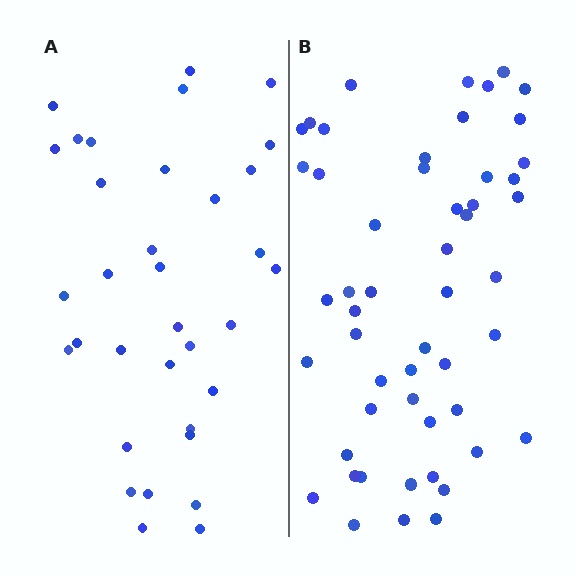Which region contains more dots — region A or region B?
Region B (the right region) has more dots.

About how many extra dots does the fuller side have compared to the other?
Region B has approximately 20 more dots than region A.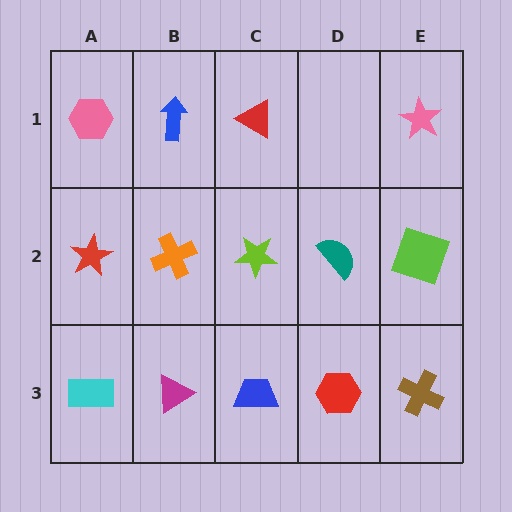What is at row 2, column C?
A lime star.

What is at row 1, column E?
A pink star.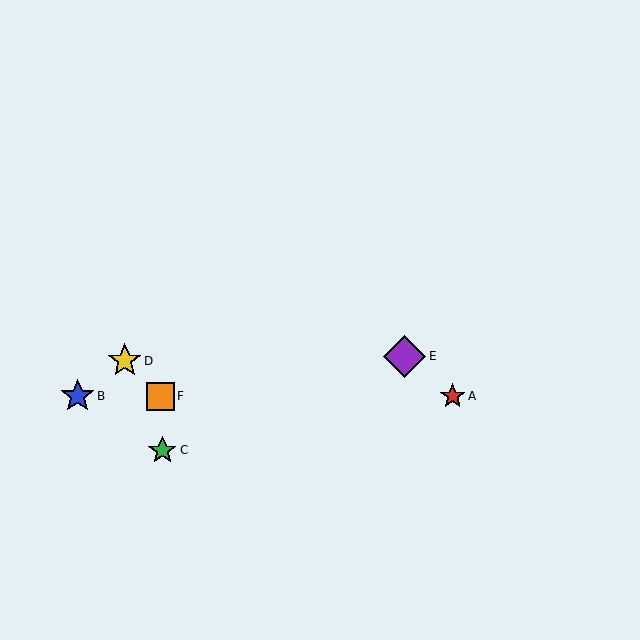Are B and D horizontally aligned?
No, B is at y≈396 and D is at y≈361.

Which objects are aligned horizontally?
Objects A, B, F are aligned horizontally.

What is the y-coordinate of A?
Object A is at y≈396.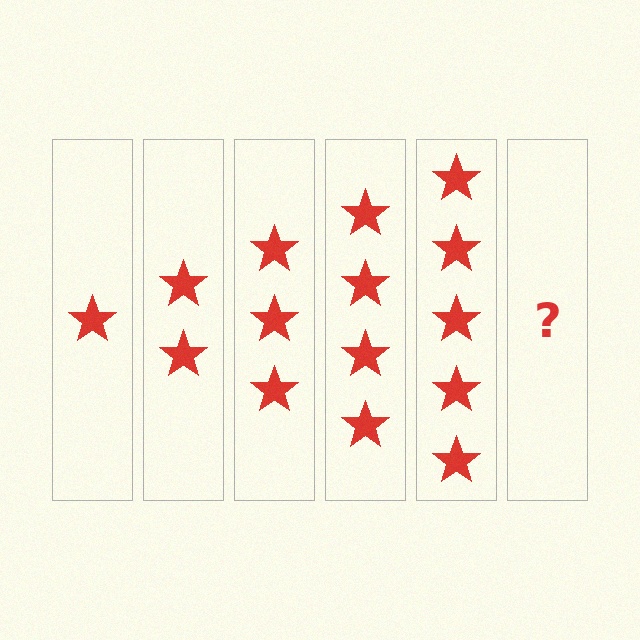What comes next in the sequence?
The next element should be 6 stars.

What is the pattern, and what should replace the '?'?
The pattern is that each step adds one more star. The '?' should be 6 stars.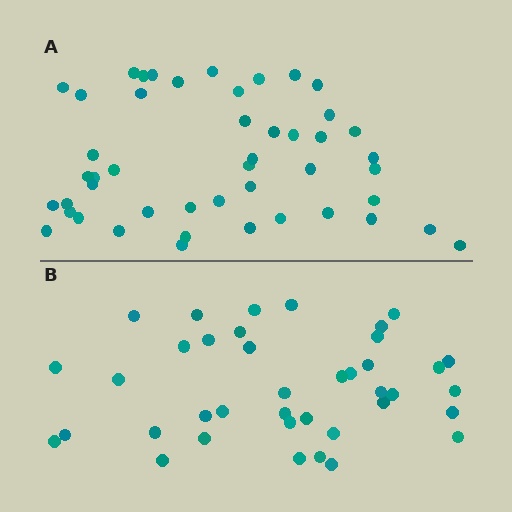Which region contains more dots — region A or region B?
Region A (the top region) has more dots.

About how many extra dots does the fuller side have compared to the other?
Region A has roughly 8 or so more dots than region B.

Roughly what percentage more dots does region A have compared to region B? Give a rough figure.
About 20% more.